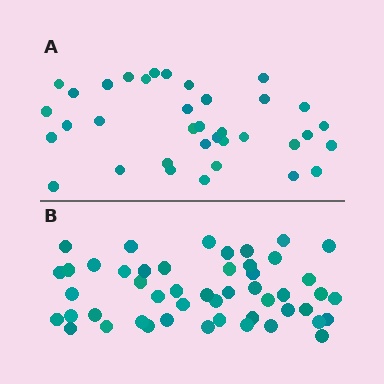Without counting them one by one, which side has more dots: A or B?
Region B (the bottom region) has more dots.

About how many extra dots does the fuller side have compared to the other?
Region B has approximately 15 more dots than region A.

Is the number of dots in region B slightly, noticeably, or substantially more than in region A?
Region B has noticeably more, but not dramatically so. The ratio is roughly 1.4 to 1.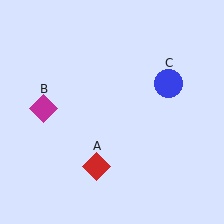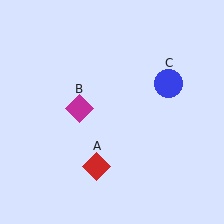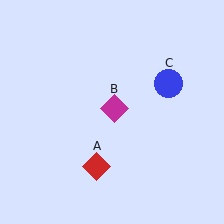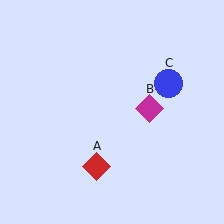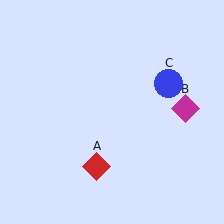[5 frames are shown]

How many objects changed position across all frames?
1 object changed position: magenta diamond (object B).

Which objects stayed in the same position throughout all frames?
Red diamond (object A) and blue circle (object C) remained stationary.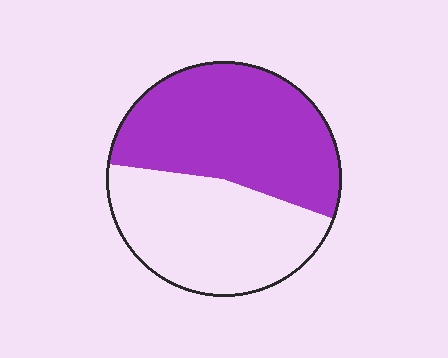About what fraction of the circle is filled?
About one half (1/2).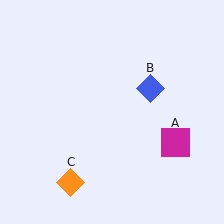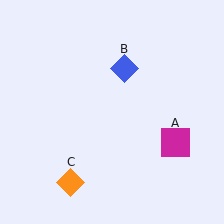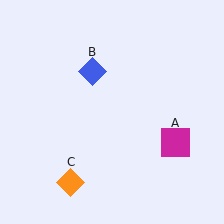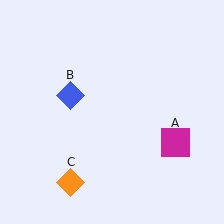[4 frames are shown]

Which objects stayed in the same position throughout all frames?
Magenta square (object A) and orange diamond (object C) remained stationary.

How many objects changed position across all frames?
1 object changed position: blue diamond (object B).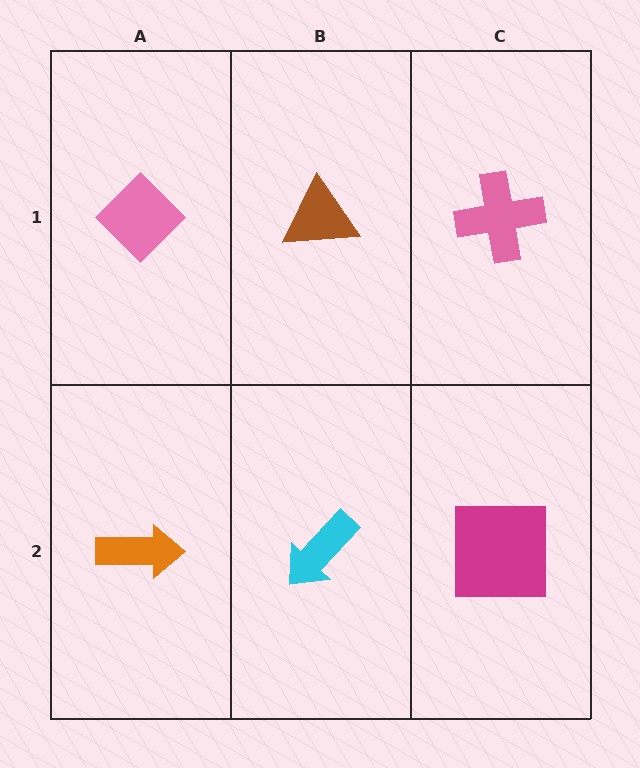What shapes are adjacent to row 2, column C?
A pink cross (row 1, column C), a cyan arrow (row 2, column B).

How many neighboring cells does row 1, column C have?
2.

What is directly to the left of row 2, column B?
An orange arrow.